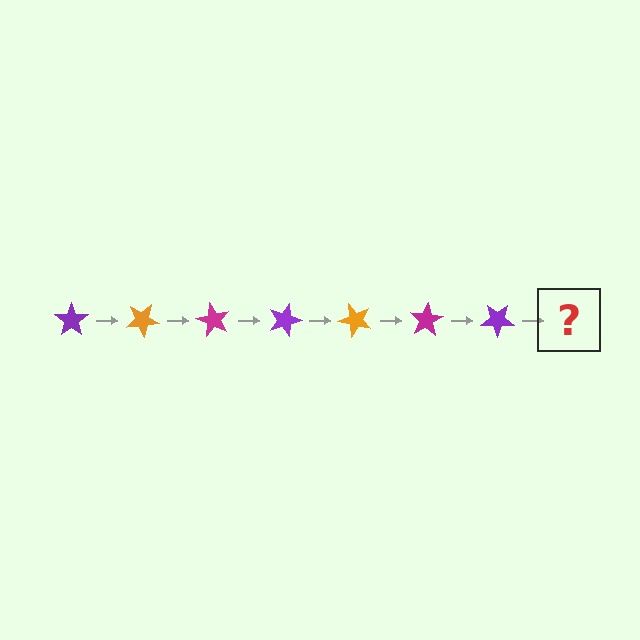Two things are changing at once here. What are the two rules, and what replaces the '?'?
The two rules are that it rotates 30 degrees each step and the color cycles through purple, orange, and magenta. The '?' should be an orange star, rotated 210 degrees from the start.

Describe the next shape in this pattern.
It should be an orange star, rotated 210 degrees from the start.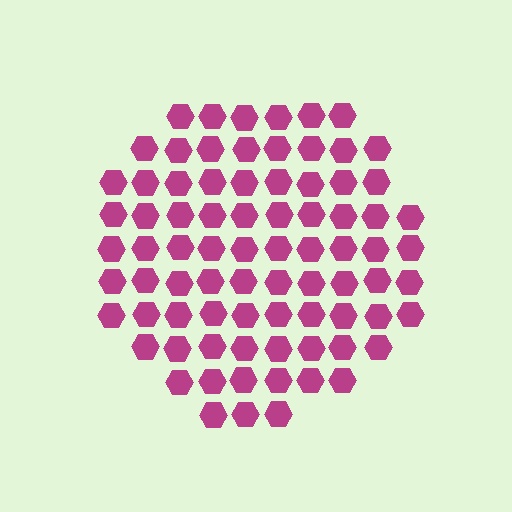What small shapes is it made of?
It is made of small hexagons.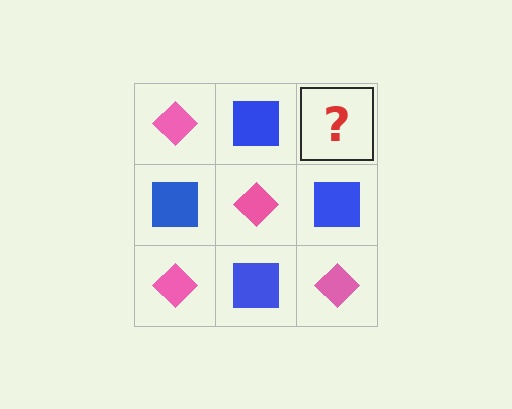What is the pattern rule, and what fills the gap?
The rule is that it alternates pink diamond and blue square in a checkerboard pattern. The gap should be filled with a pink diamond.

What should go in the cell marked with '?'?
The missing cell should contain a pink diamond.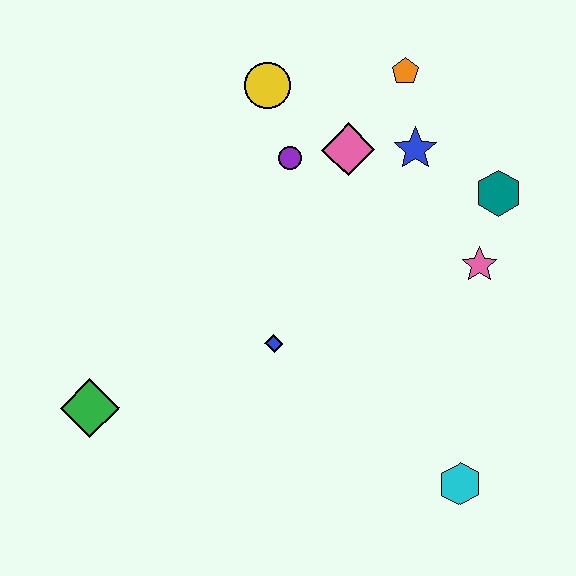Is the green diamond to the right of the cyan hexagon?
No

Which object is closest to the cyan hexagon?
The pink star is closest to the cyan hexagon.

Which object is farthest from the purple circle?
The cyan hexagon is farthest from the purple circle.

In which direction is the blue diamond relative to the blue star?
The blue diamond is below the blue star.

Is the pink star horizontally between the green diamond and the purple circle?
No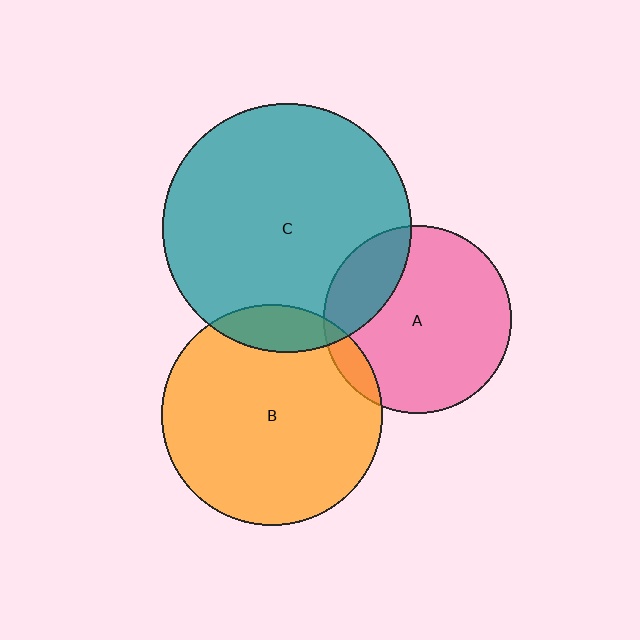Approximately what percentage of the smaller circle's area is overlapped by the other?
Approximately 10%.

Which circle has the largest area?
Circle C (teal).